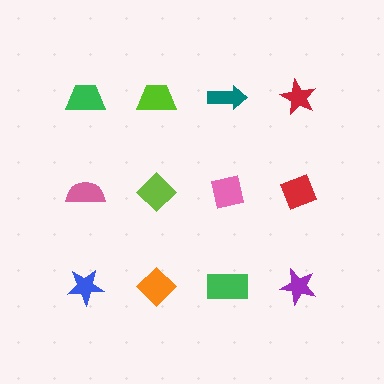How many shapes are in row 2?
4 shapes.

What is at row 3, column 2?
An orange diamond.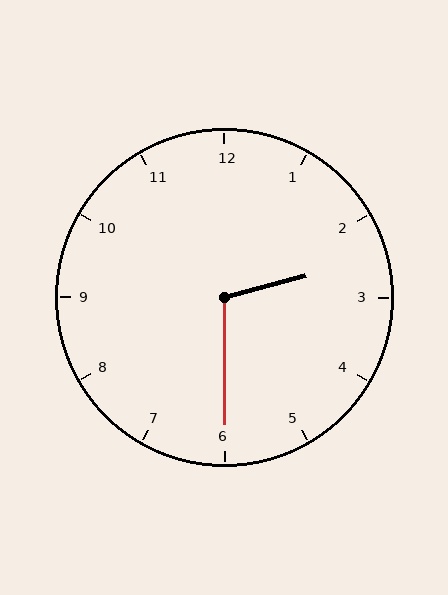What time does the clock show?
2:30.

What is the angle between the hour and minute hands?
Approximately 105 degrees.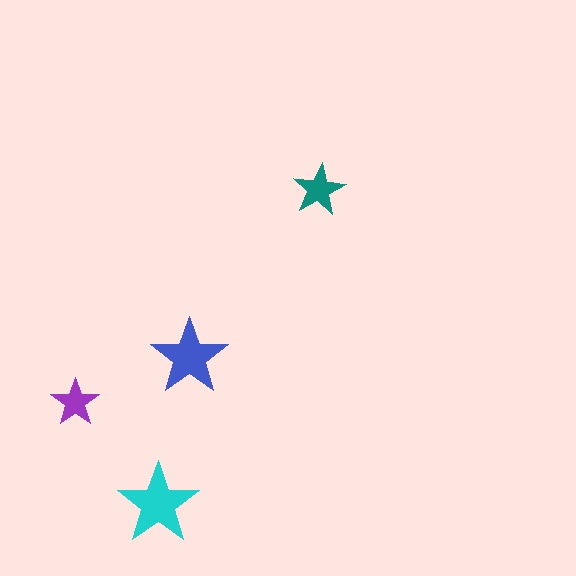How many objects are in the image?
There are 4 objects in the image.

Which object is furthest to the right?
The teal star is rightmost.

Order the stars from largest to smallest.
the cyan one, the blue one, the teal one, the purple one.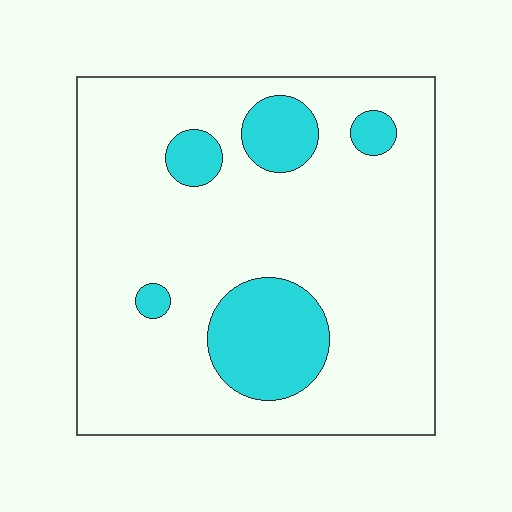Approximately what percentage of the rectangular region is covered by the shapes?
Approximately 15%.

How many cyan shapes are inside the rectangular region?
5.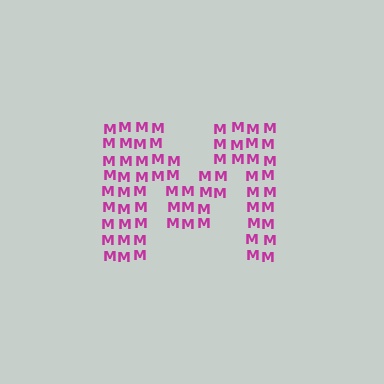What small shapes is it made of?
It is made of small letter M's.